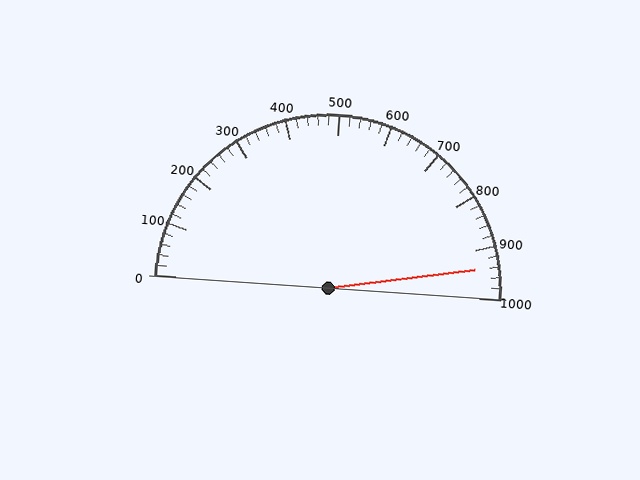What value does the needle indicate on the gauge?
The needle indicates approximately 940.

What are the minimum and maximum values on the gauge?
The gauge ranges from 0 to 1000.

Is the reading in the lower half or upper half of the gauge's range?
The reading is in the upper half of the range (0 to 1000).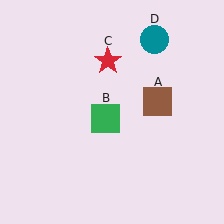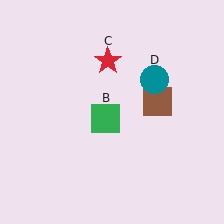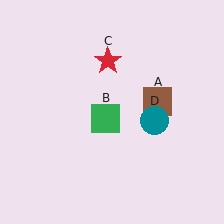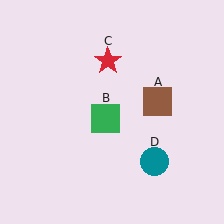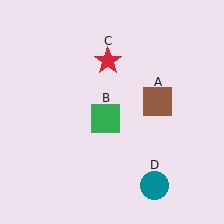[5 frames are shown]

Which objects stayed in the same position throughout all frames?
Brown square (object A) and green square (object B) and red star (object C) remained stationary.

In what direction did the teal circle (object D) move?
The teal circle (object D) moved down.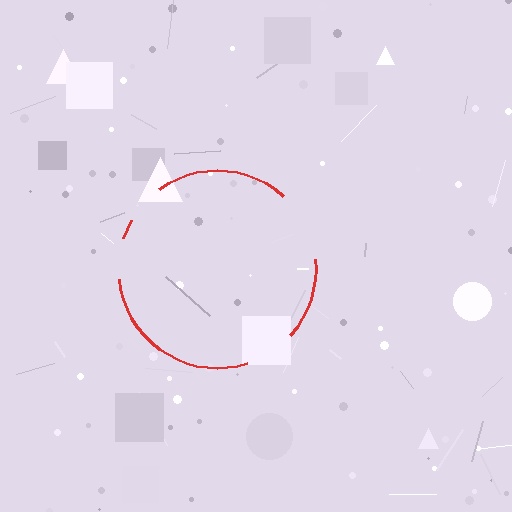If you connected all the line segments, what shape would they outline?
They would outline a circle.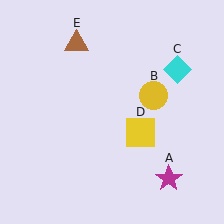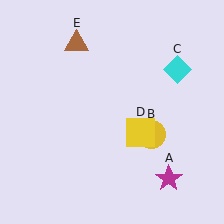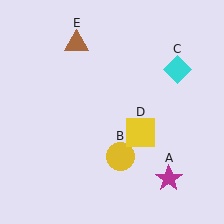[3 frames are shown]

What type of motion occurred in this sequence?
The yellow circle (object B) rotated clockwise around the center of the scene.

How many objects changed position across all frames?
1 object changed position: yellow circle (object B).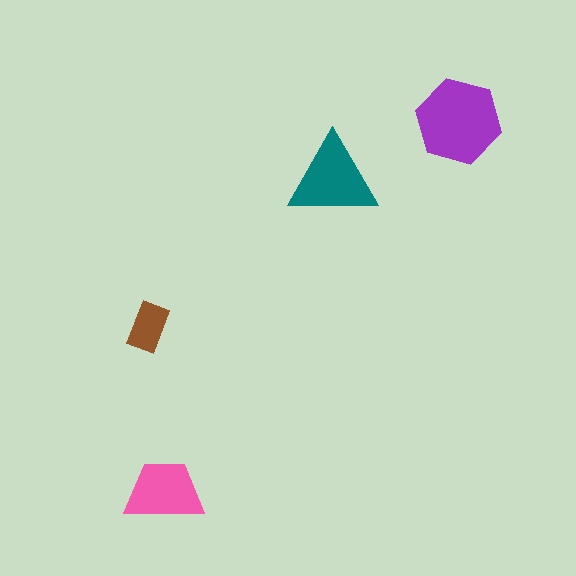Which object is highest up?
The purple hexagon is topmost.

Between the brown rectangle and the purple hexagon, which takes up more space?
The purple hexagon.